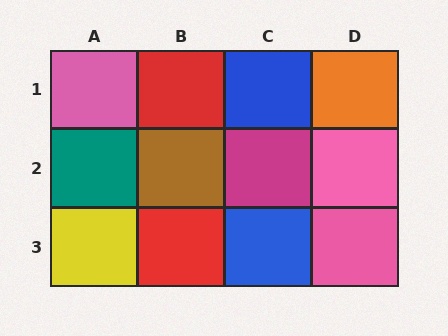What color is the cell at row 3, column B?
Red.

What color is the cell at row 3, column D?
Pink.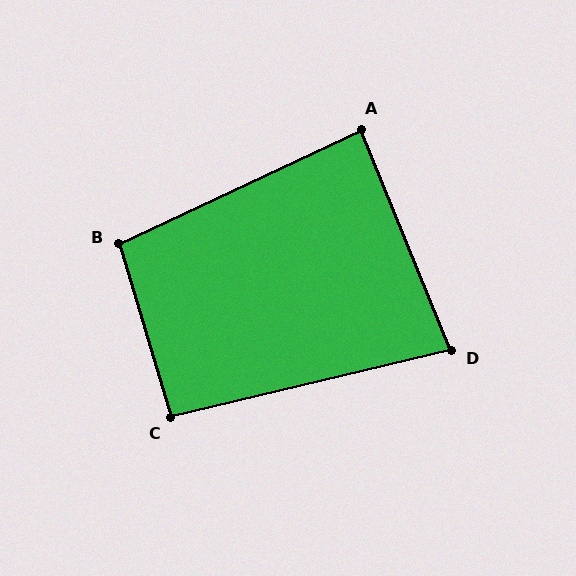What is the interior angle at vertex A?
Approximately 87 degrees (approximately right).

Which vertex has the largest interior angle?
B, at approximately 99 degrees.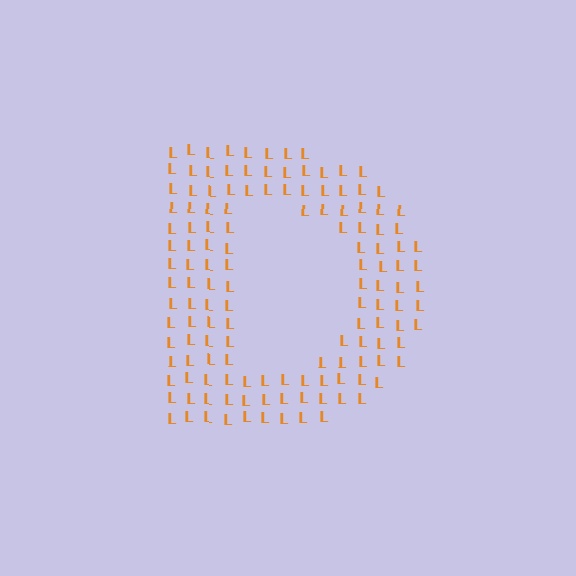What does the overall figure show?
The overall figure shows the letter D.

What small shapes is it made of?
It is made of small letter L's.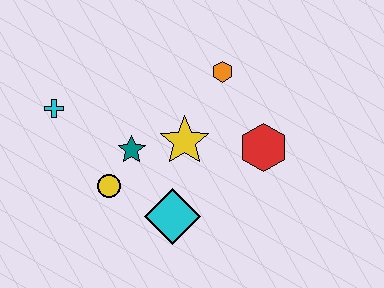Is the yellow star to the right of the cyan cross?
Yes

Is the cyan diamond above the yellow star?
No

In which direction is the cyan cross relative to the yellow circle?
The cyan cross is above the yellow circle.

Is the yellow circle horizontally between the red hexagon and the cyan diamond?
No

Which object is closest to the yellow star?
The teal star is closest to the yellow star.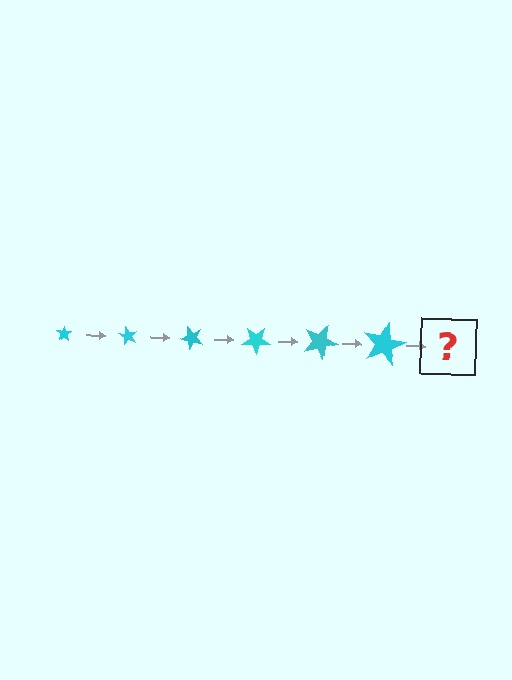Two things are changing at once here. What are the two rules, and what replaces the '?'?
The two rules are that the star grows larger each step and it rotates 60 degrees each step. The '?' should be a star, larger than the previous one and rotated 360 degrees from the start.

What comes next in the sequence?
The next element should be a star, larger than the previous one and rotated 360 degrees from the start.